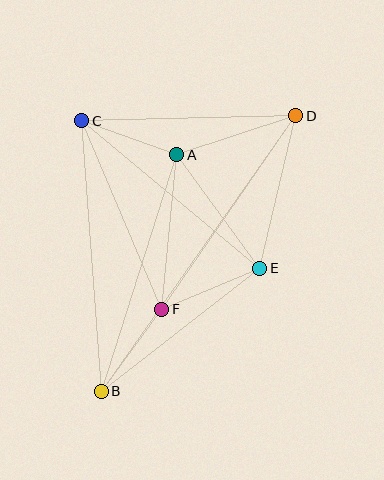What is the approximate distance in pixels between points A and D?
The distance between A and D is approximately 125 pixels.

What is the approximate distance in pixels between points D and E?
The distance between D and E is approximately 157 pixels.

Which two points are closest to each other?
Points A and C are closest to each other.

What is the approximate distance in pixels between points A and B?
The distance between A and B is approximately 248 pixels.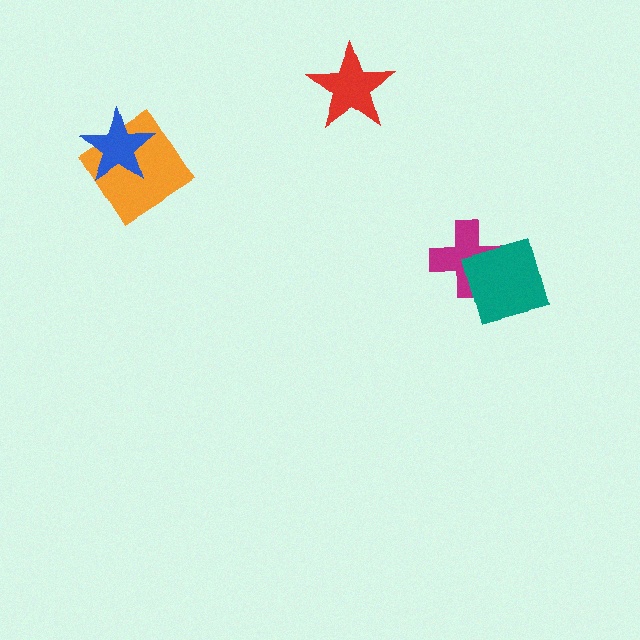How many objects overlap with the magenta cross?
1 object overlaps with the magenta cross.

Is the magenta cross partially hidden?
Yes, it is partially covered by another shape.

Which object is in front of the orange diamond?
The blue star is in front of the orange diamond.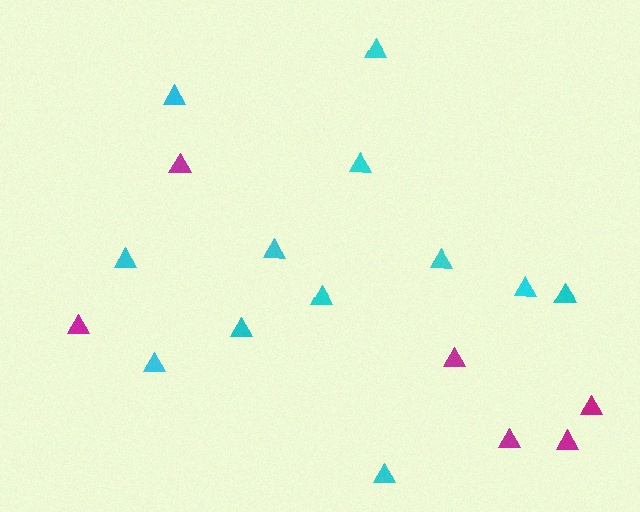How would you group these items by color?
There are 2 groups: one group of magenta triangles (6) and one group of cyan triangles (12).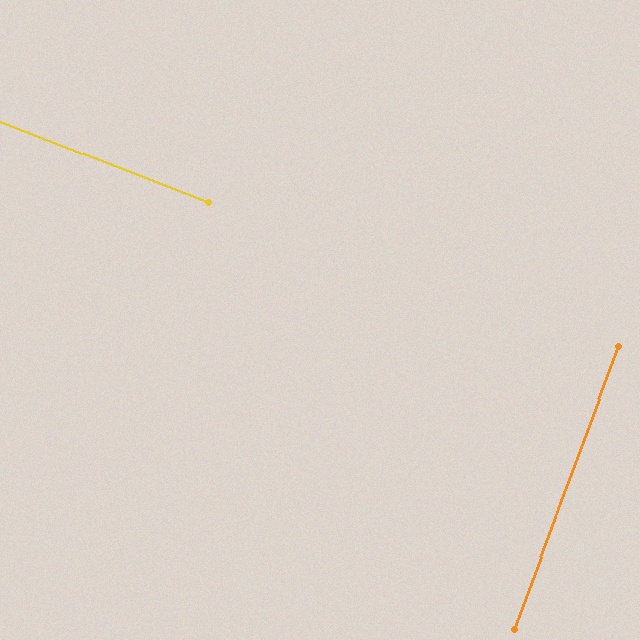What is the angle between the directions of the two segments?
Approximately 89 degrees.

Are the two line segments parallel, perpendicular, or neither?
Perpendicular — they meet at approximately 89°.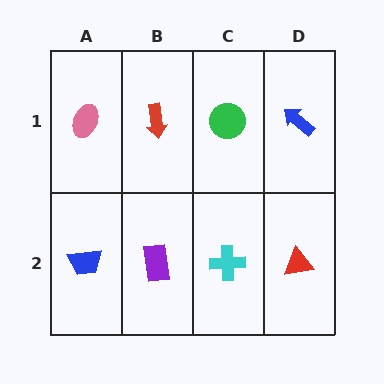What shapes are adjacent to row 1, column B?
A purple rectangle (row 2, column B), a pink ellipse (row 1, column A), a green circle (row 1, column C).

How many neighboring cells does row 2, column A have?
2.